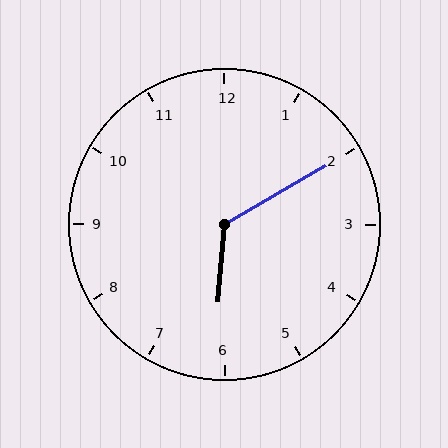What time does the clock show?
6:10.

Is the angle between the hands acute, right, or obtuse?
It is obtuse.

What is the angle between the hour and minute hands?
Approximately 125 degrees.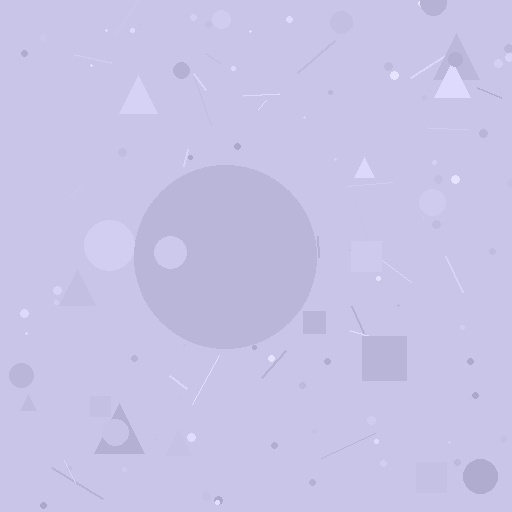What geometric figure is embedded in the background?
A circle is embedded in the background.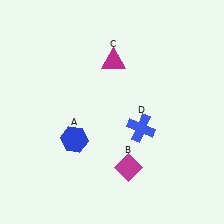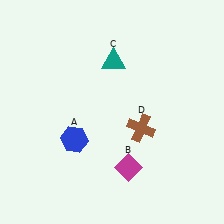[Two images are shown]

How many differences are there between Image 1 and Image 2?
There are 2 differences between the two images.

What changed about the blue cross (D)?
In Image 1, D is blue. In Image 2, it changed to brown.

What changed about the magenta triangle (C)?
In Image 1, C is magenta. In Image 2, it changed to teal.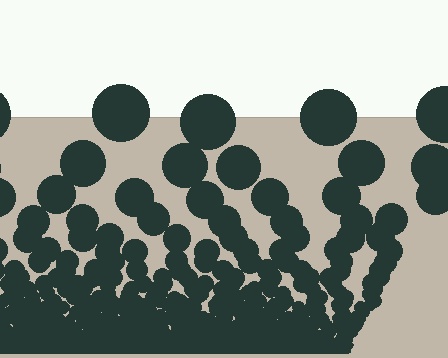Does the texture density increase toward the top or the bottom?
Density increases toward the bottom.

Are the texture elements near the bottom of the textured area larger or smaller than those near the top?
Smaller. The gradient is inverted — elements near the bottom are smaller and denser.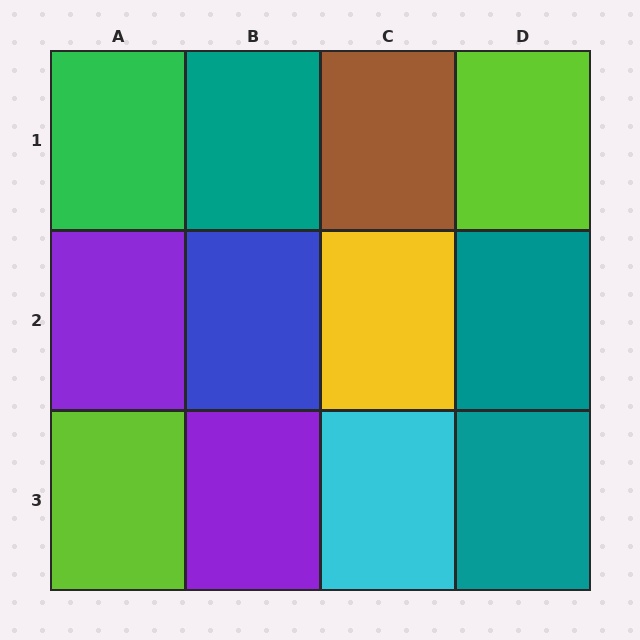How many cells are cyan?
1 cell is cyan.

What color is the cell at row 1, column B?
Teal.